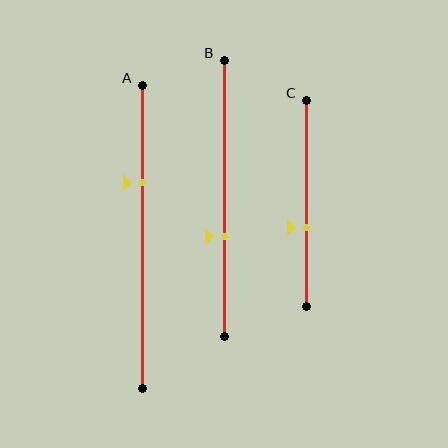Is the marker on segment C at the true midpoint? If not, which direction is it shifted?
No, the marker on segment C is shifted downward by about 11% of the segment length.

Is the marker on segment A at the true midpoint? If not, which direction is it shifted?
No, the marker on segment A is shifted upward by about 18% of the segment length.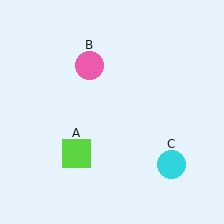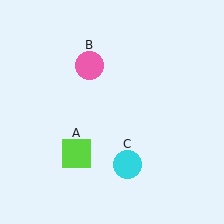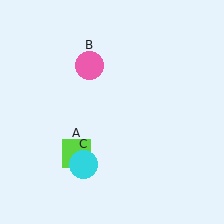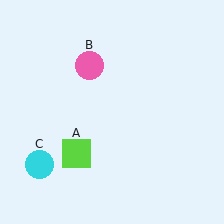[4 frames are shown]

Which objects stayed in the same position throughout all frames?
Lime square (object A) and pink circle (object B) remained stationary.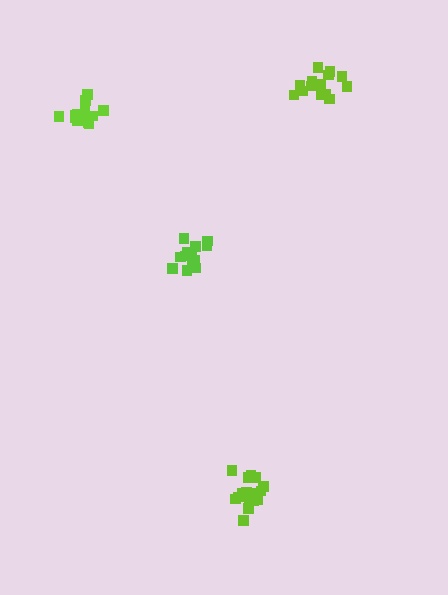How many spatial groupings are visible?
There are 4 spatial groupings.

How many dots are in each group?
Group 1: 17 dots, Group 2: 15 dots, Group 3: 14 dots, Group 4: 13 dots (59 total).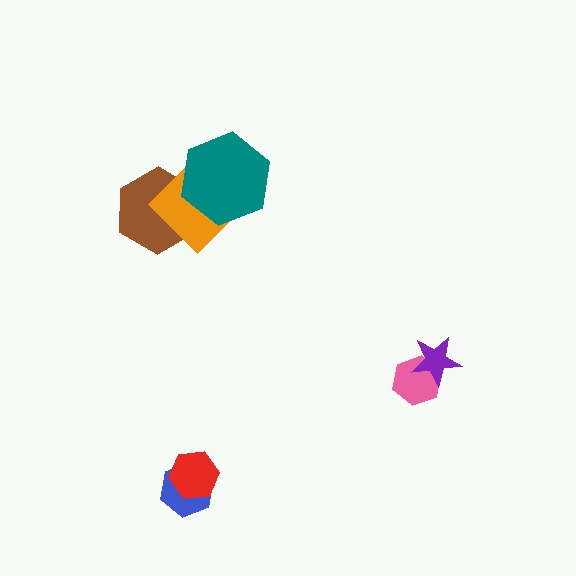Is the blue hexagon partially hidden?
Yes, it is partially covered by another shape.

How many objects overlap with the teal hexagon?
2 objects overlap with the teal hexagon.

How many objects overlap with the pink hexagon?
1 object overlaps with the pink hexagon.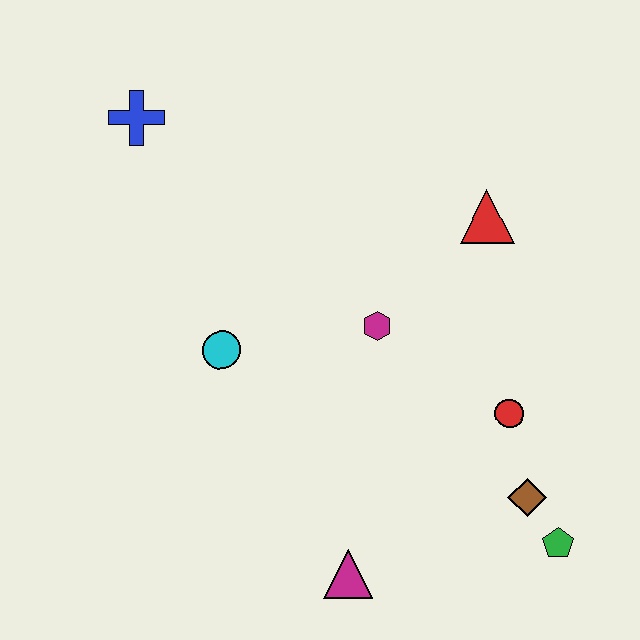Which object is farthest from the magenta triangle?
The blue cross is farthest from the magenta triangle.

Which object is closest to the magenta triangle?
The brown diamond is closest to the magenta triangle.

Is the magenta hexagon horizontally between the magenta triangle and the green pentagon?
Yes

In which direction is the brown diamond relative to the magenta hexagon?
The brown diamond is below the magenta hexagon.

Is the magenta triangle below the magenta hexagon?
Yes